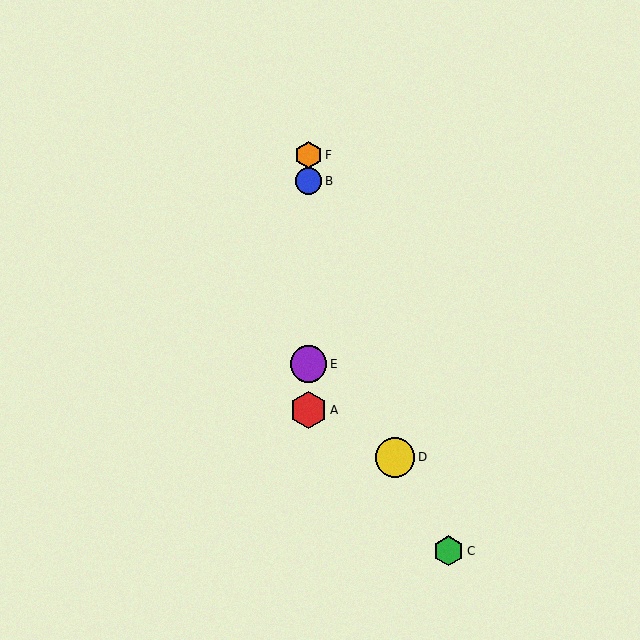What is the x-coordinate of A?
Object A is at x≈309.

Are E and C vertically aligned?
No, E is at x≈309 and C is at x≈448.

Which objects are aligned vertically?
Objects A, B, E, F are aligned vertically.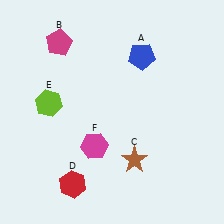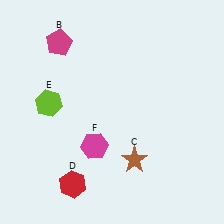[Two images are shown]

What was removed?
The blue pentagon (A) was removed in Image 2.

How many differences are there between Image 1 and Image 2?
There is 1 difference between the two images.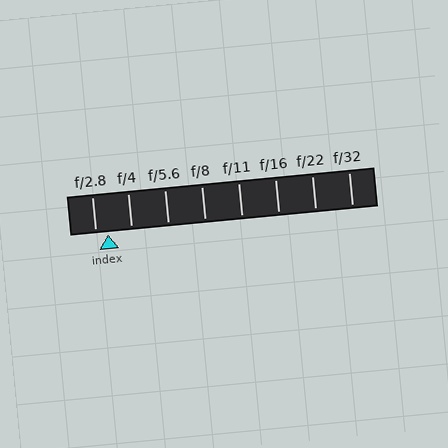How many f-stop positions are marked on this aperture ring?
There are 8 f-stop positions marked.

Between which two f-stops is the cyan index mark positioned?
The index mark is between f/2.8 and f/4.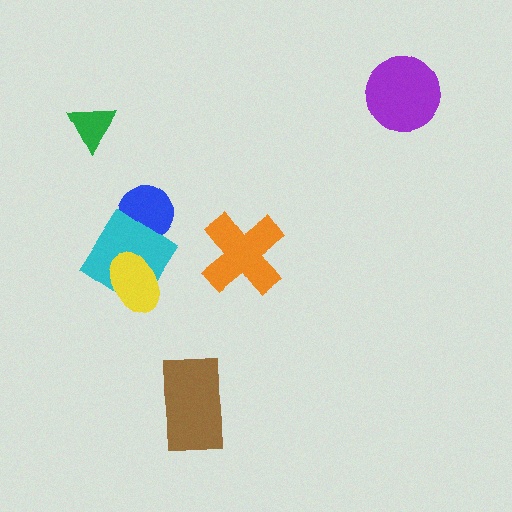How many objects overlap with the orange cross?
0 objects overlap with the orange cross.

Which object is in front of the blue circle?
The cyan diamond is in front of the blue circle.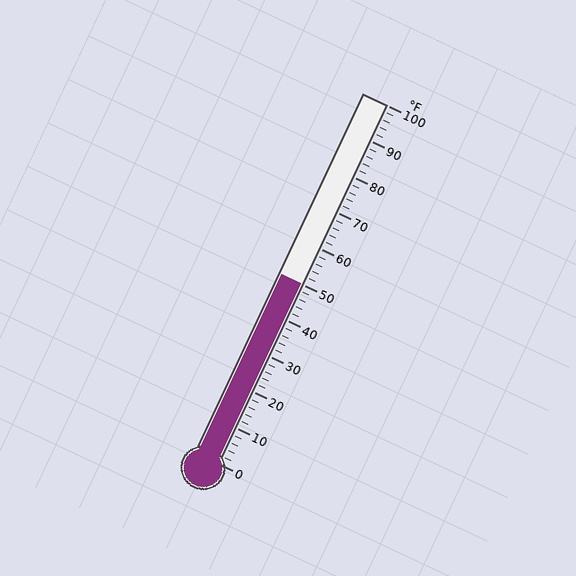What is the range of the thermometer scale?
The thermometer scale ranges from 0°F to 100°F.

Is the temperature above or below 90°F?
The temperature is below 90°F.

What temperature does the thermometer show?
The thermometer shows approximately 50°F.